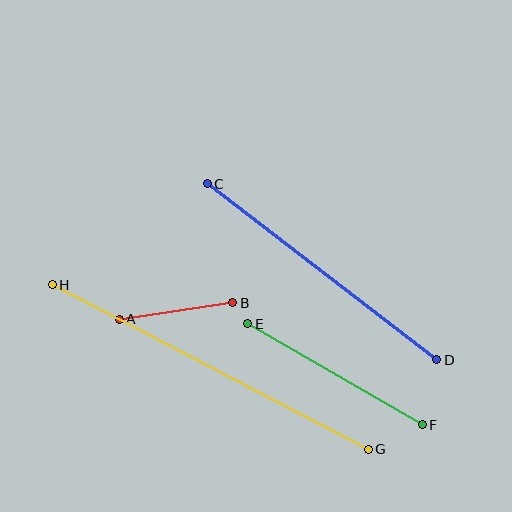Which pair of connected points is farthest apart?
Points G and H are farthest apart.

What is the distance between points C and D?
The distance is approximately 290 pixels.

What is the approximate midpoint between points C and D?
The midpoint is at approximately (322, 272) pixels.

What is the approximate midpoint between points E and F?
The midpoint is at approximately (335, 374) pixels.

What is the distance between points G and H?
The distance is approximately 356 pixels.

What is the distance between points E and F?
The distance is approximately 202 pixels.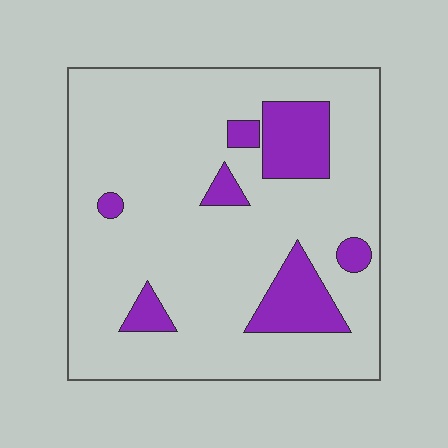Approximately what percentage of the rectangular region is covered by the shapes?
Approximately 15%.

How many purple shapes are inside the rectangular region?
7.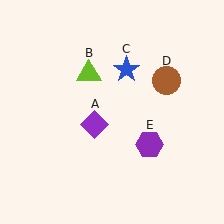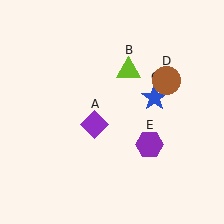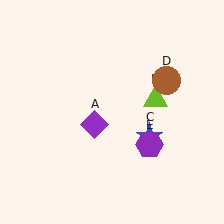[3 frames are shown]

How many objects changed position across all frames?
2 objects changed position: lime triangle (object B), blue star (object C).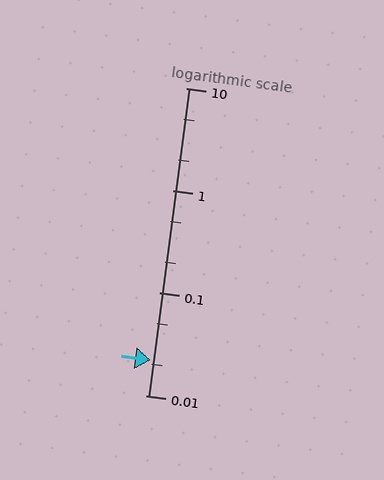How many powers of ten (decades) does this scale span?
The scale spans 3 decades, from 0.01 to 10.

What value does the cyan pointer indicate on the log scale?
The pointer indicates approximately 0.022.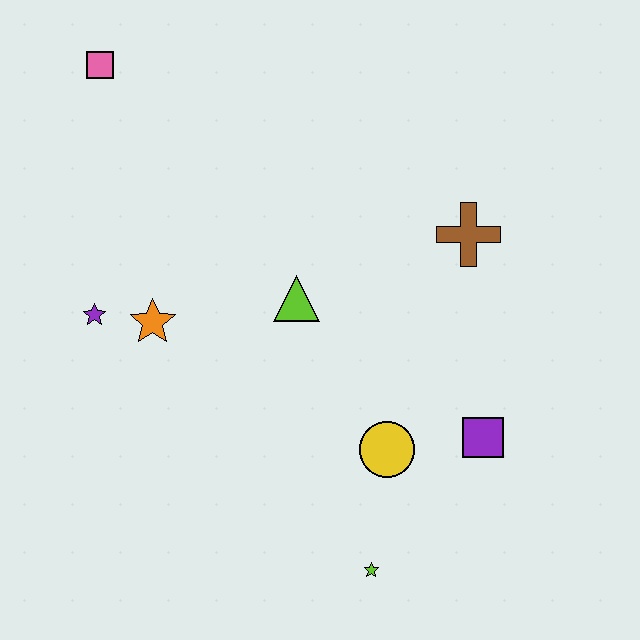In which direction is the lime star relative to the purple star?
The lime star is to the right of the purple star.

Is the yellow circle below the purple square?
Yes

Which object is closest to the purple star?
The orange star is closest to the purple star.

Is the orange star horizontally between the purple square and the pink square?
Yes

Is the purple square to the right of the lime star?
Yes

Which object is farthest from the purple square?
The pink square is farthest from the purple square.